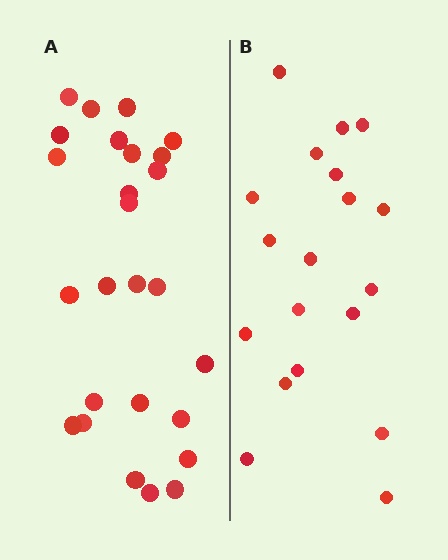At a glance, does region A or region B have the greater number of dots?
Region A (the left region) has more dots.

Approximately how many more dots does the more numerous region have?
Region A has roughly 8 or so more dots than region B.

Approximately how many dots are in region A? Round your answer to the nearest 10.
About 30 dots. (The exact count is 26, which rounds to 30.)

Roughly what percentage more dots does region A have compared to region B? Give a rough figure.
About 35% more.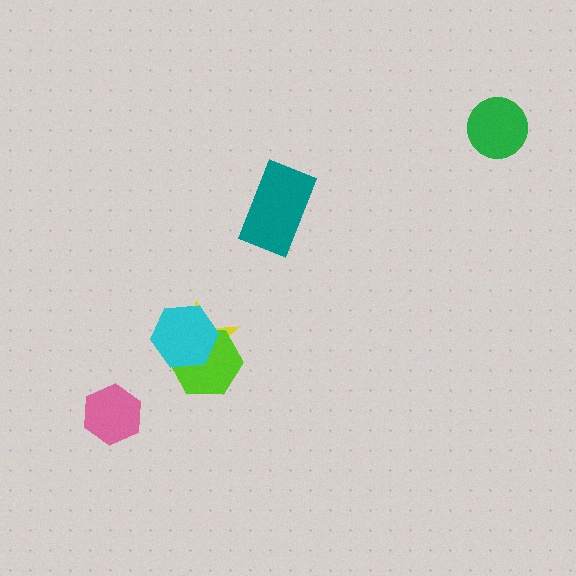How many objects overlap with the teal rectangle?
0 objects overlap with the teal rectangle.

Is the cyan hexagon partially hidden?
No, no other shape covers it.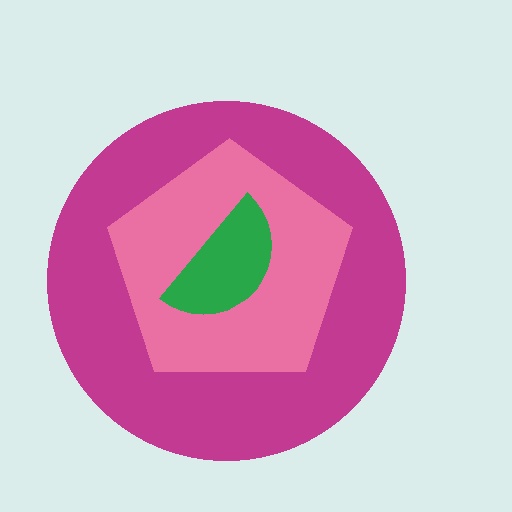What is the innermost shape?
The green semicircle.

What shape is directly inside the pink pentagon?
The green semicircle.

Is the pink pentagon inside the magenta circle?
Yes.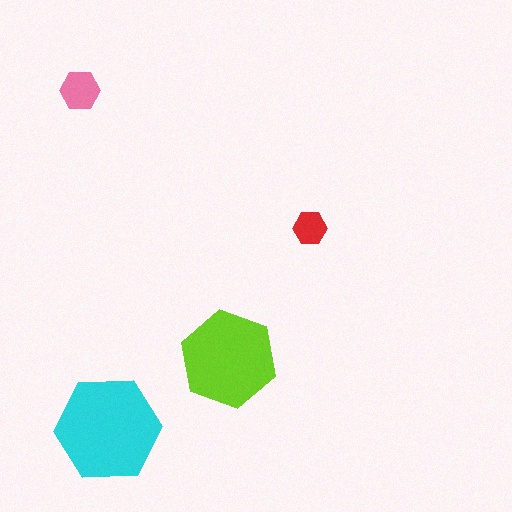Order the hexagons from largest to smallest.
the cyan one, the lime one, the pink one, the red one.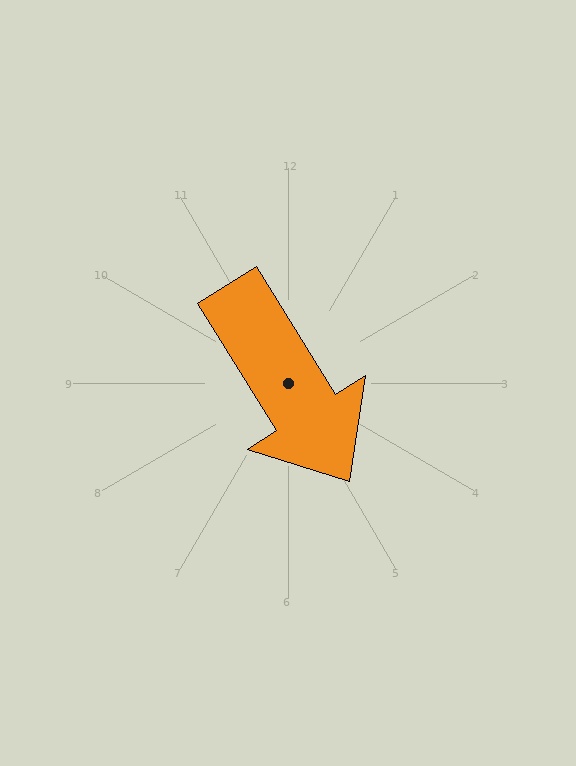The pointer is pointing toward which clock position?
Roughly 5 o'clock.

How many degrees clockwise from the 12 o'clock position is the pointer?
Approximately 148 degrees.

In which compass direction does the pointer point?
Southeast.